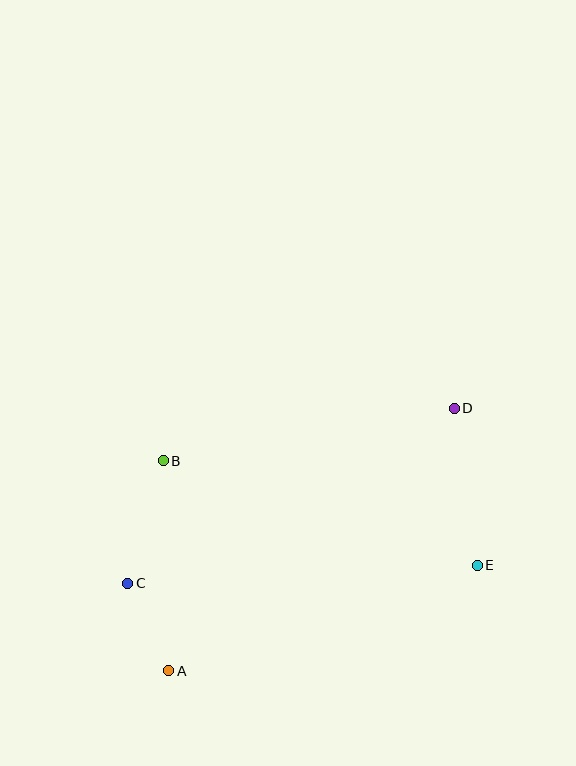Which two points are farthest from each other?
Points A and D are farthest from each other.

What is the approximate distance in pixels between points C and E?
The distance between C and E is approximately 350 pixels.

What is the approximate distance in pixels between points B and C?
The distance between B and C is approximately 127 pixels.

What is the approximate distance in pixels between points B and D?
The distance between B and D is approximately 296 pixels.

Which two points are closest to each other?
Points A and C are closest to each other.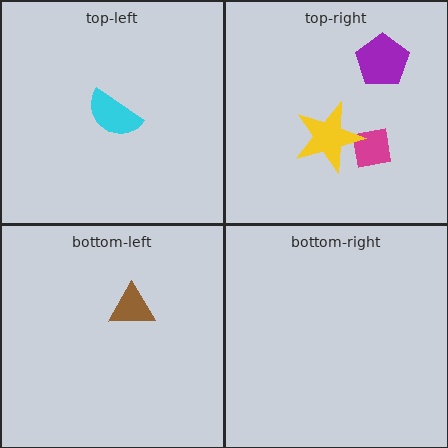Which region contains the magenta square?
The top-right region.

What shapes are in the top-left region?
The cyan semicircle.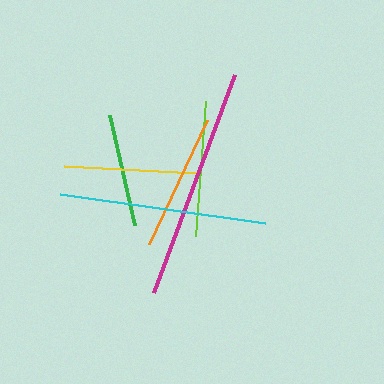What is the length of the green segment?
The green segment is approximately 113 pixels long.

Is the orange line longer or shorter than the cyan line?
The cyan line is longer than the orange line.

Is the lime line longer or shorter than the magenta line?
The magenta line is longer than the lime line.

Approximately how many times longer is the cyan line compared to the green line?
The cyan line is approximately 1.8 times the length of the green line.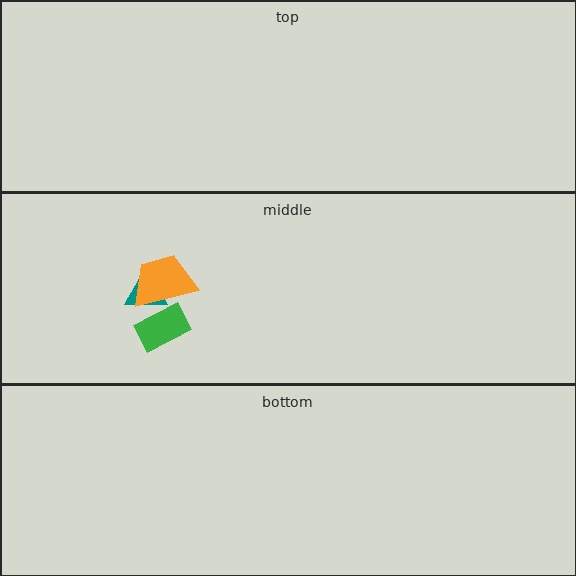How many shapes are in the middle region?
3.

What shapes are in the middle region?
The green rectangle, the teal triangle, the orange trapezoid.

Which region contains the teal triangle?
The middle region.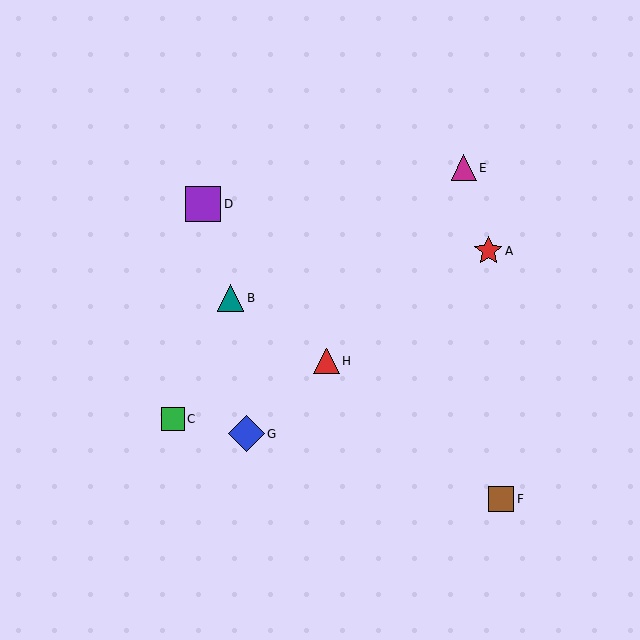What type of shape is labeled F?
Shape F is a brown square.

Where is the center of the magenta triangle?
The center of the magenta triangle is at (464, 168).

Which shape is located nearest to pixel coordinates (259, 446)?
The blue diamond (labeled G) at (247, 434) is nearest to that location.